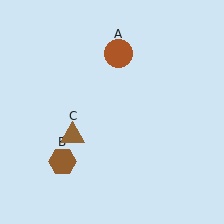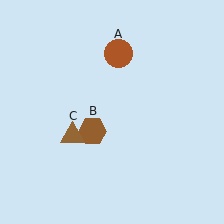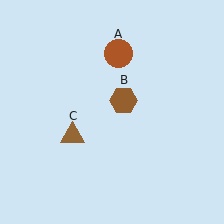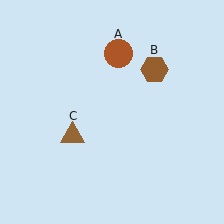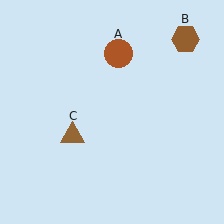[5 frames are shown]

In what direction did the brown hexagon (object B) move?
The brown hexagon (object B) moved up and to the right.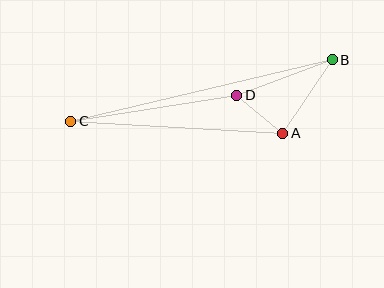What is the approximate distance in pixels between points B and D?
The distance between B and D is approximately 102 pixels.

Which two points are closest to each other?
Points A and D are closest to each other.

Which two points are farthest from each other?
Points B and C are farthest from each other.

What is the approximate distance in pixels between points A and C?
The distance between A and C is approximately 213 pixels.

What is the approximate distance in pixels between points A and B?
The distance between A and B is approximately 89 pixels.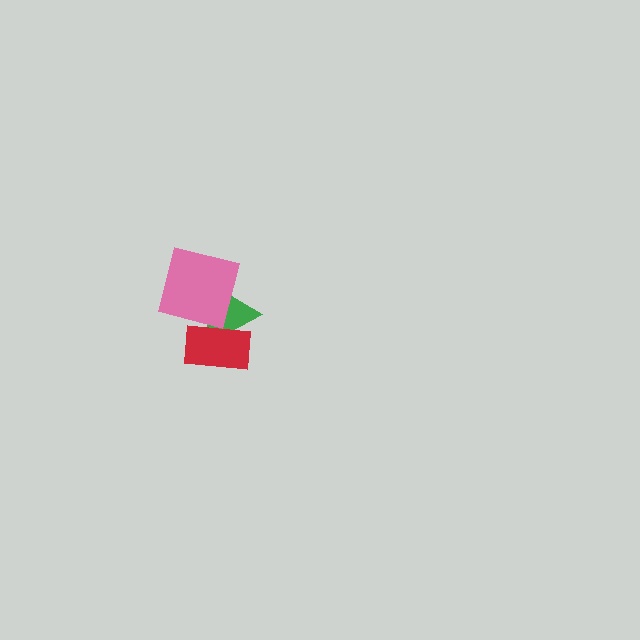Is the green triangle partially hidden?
Yes, it is partially covered by another shape.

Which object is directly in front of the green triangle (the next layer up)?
The red rectangle is directly in front of the green triangle.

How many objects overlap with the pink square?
2 objects overlap with the pink square.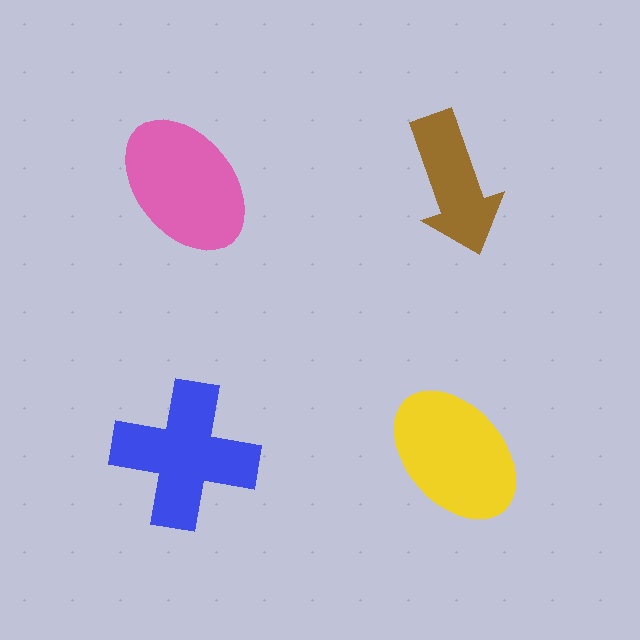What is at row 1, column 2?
A brown arrow.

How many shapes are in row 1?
2 shapes.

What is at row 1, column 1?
A pink ellipse.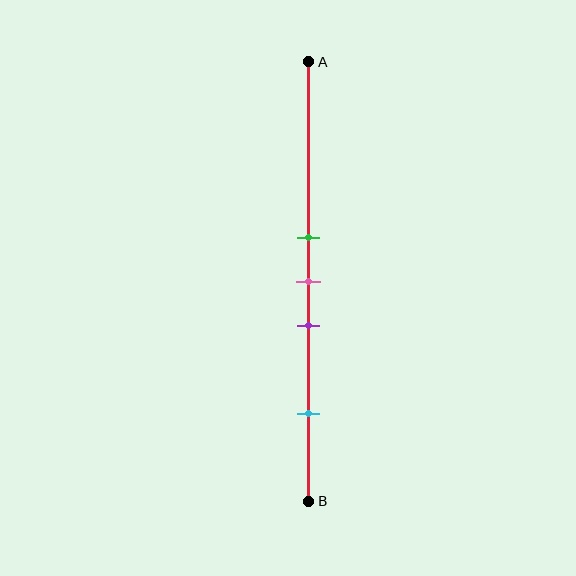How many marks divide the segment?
There are 4 marks dividing the segment.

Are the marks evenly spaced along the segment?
No, the marks are not evenly spaced.